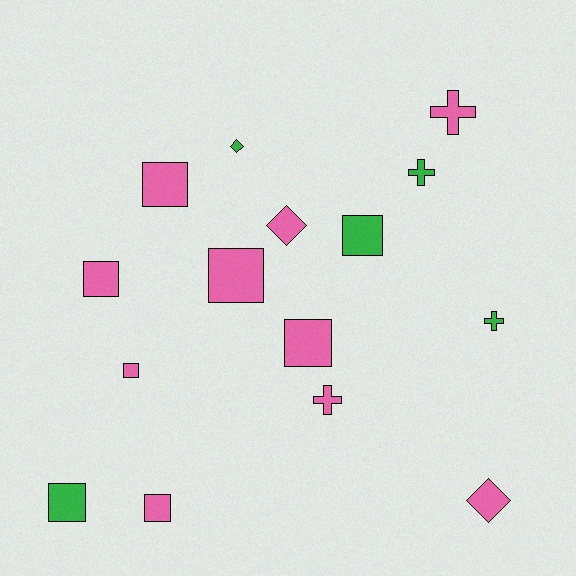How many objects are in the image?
There are 15 objects.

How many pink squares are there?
There are 6 pink squares.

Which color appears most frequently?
Pink, with 10 objects.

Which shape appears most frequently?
Square, with 8 objects.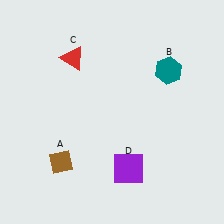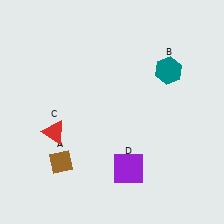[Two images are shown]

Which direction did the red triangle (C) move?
The red triangle (C) moved down.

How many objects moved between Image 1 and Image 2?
1 object moved between the two images.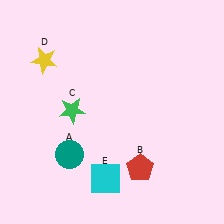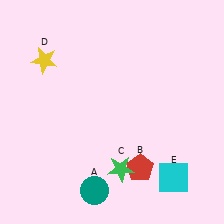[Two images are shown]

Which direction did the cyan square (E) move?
The cyan square (E) moved right.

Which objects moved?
The objects that moved are: the teal circle (A), the green star (C), the cyan square (E).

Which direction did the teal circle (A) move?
The teal circle (A) moved down.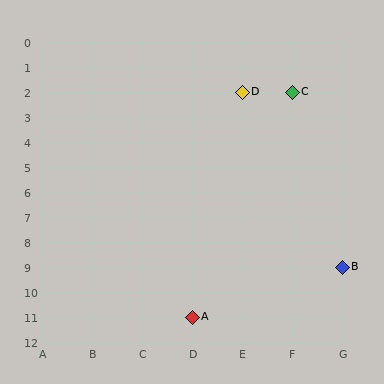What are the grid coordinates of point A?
Point A is at grid coordinates (D, 11).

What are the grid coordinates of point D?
Point D is at grid coordinates (E, 2).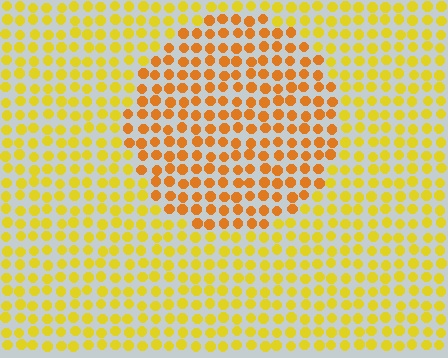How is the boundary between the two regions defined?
The boundary is defined purely by a slight shift in hue (about 28 degrees). Spacing, size, and orientation are identical on both sides.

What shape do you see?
I see a circle.